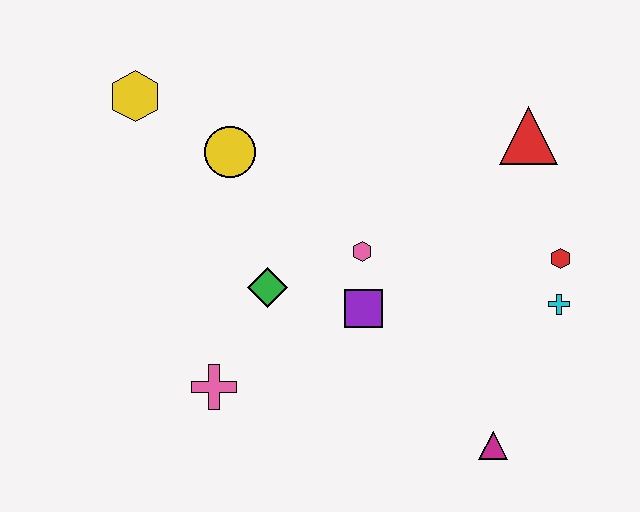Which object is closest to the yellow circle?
The yellow hexagon is closest to the yellow circle.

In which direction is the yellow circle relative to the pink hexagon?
The yellow circle is to the left of the pink hexagon.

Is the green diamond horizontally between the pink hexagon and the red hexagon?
No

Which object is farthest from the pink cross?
The red triangle is farthest from the pink cross.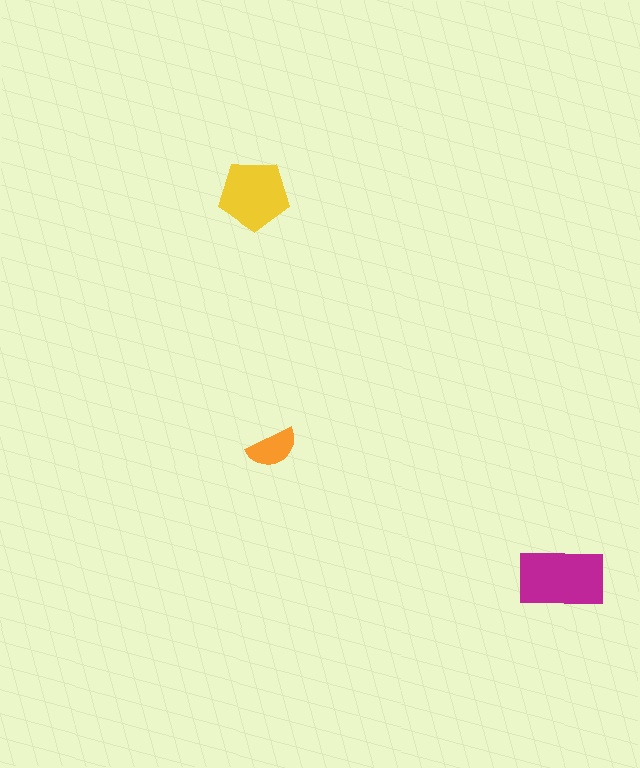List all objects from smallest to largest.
The orange semicircle, the yellow pentagon, the magenta rectangle.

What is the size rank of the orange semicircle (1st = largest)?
3rd.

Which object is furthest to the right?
The magenta rectangle is rightmost.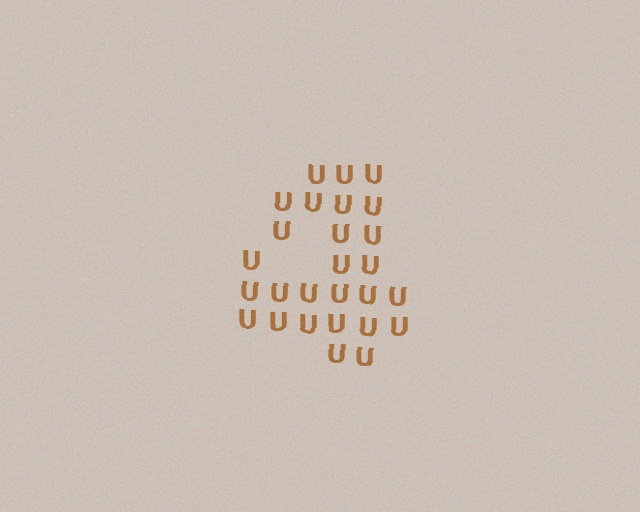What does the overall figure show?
The overall figure shows the digit 4.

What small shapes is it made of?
It is made of small letter U's.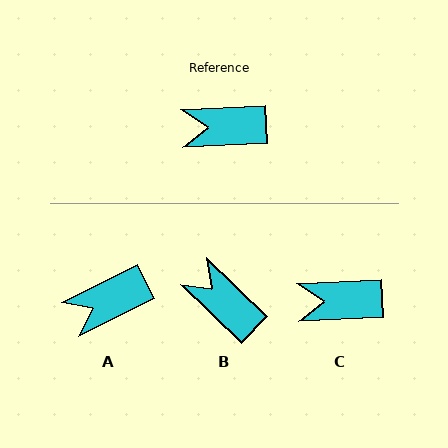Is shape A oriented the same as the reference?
No, it is off by about 24 degrees.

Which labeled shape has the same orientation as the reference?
C.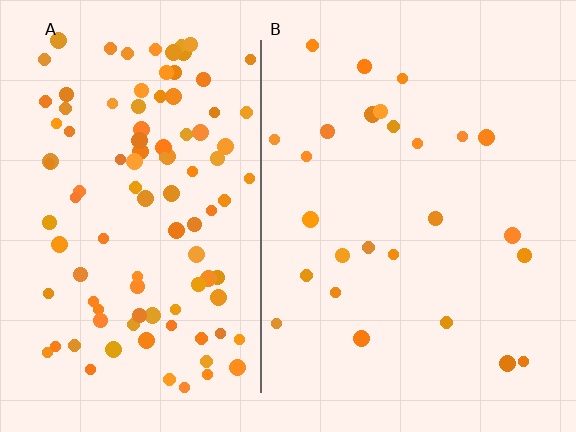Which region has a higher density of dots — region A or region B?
A (the left).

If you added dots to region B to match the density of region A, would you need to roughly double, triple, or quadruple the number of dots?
Approximately quadruple.